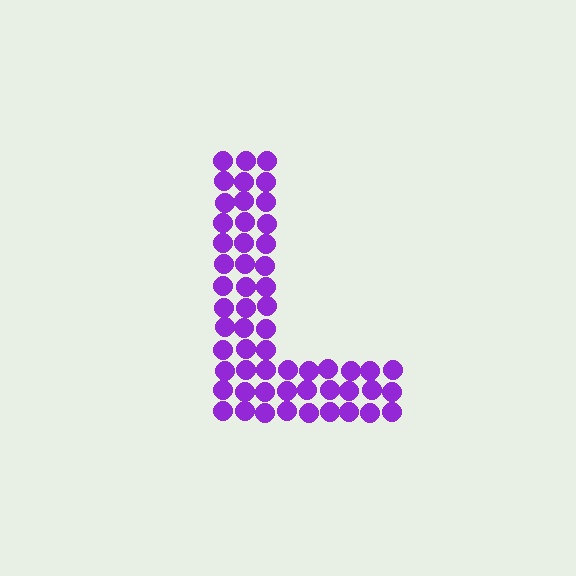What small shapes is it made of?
It is made of small circles.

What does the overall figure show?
The overall figure shows the letter L.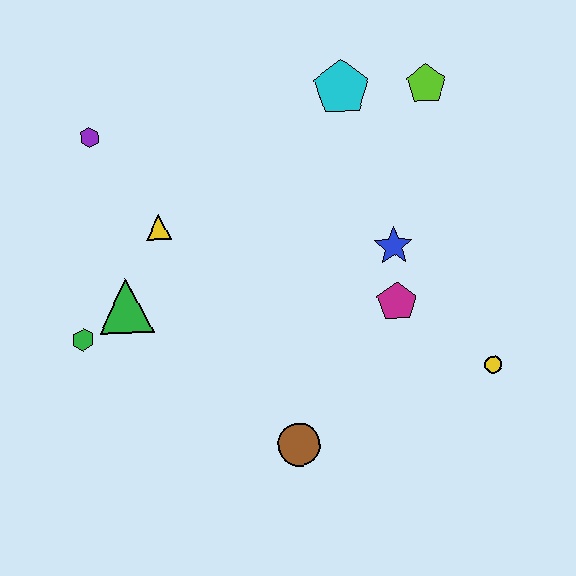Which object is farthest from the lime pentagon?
The green hexagon is farthest from the lime pentagon.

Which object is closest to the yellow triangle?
The green triangle is closest to the yellow triangle.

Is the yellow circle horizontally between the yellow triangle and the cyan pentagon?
No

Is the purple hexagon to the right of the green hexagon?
Yes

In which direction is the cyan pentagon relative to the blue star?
The cyan pentagon is above the blue star.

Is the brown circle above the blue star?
No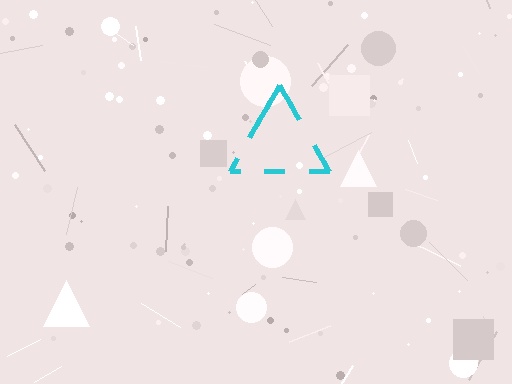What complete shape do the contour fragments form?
The contour fragments form a triangle.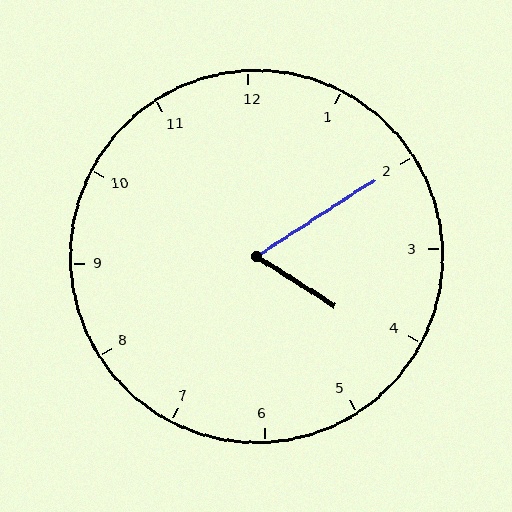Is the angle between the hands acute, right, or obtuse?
It is acute.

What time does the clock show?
4:10.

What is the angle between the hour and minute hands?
Approximately 65 degrees.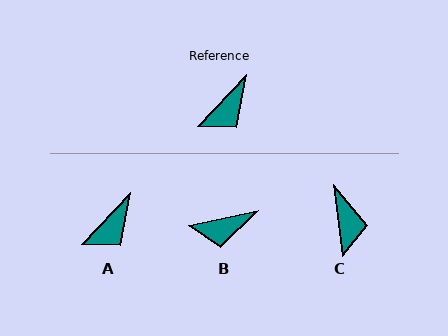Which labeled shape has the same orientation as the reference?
A.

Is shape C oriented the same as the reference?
No, it is off by about 51 degrees.